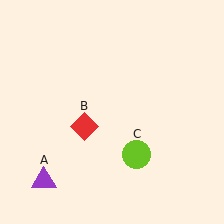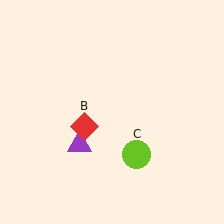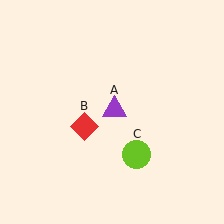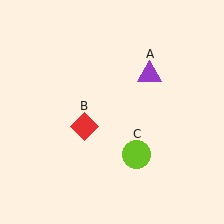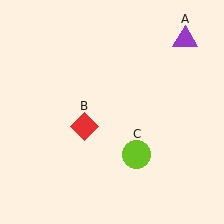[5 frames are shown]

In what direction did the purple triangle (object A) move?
The purple triangle (object A) moved up and to the right.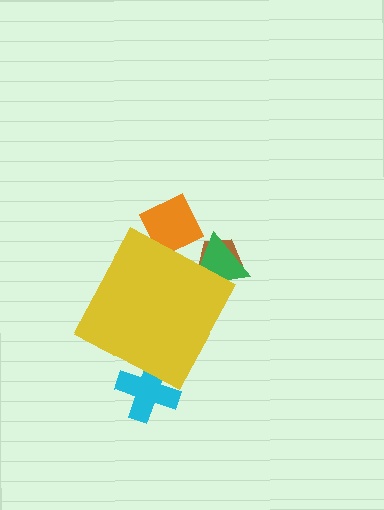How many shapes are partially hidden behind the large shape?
4 shapes are partially hidden.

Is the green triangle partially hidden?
Yes, the green triangle is partially hidden behind the yellow diamond.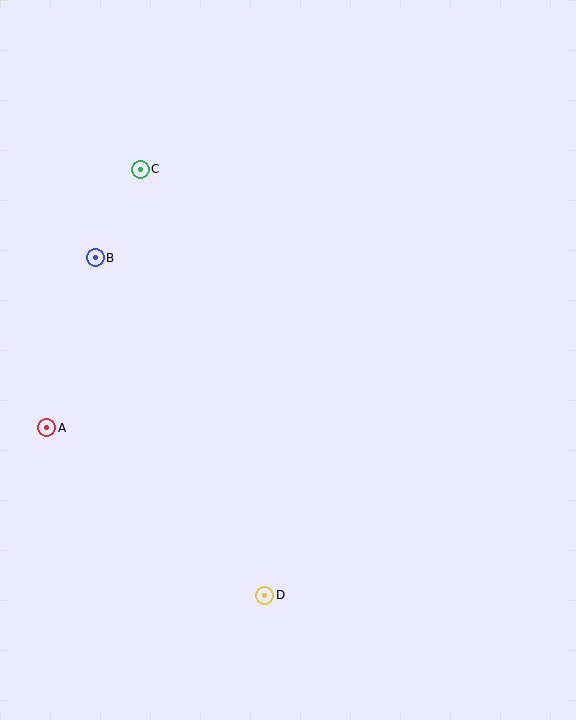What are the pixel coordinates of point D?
Point D is at (265, 595).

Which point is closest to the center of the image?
Point B at (95, 258) is closest to the center.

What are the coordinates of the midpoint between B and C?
The midpoint between B and C is at (118, 213).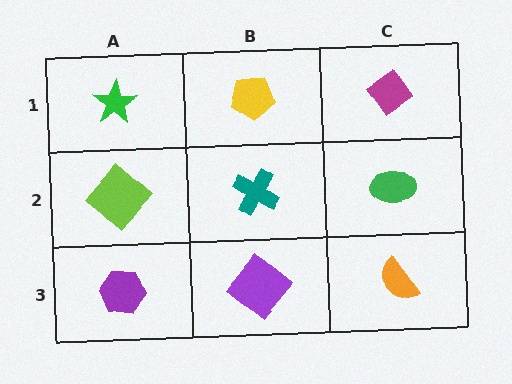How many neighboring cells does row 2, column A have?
3.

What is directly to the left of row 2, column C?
A teal cross.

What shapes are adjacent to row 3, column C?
A green ellipse (row 2, column C), a purple diamond (row 3, column B).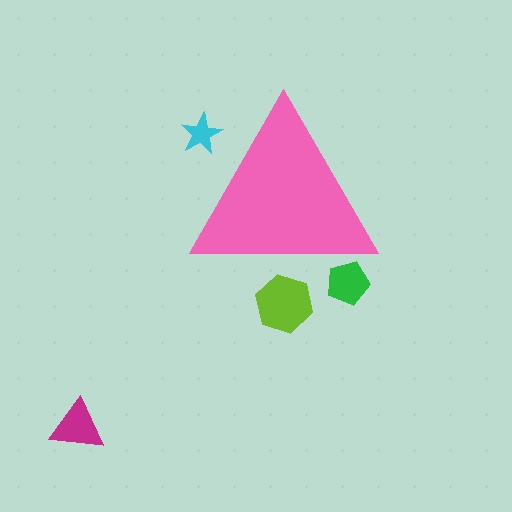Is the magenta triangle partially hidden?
No, the magenta triangle is fully visible.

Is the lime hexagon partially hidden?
Yes, the lime hexagon is partially hidden behind the pink triangle.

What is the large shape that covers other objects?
A pink triangle.